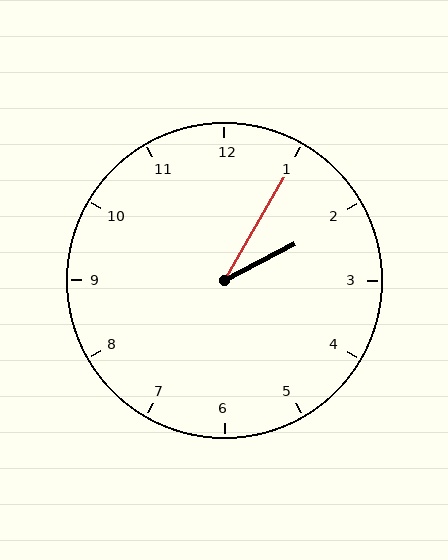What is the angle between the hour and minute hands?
Approximately 32 degrees.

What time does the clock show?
2:05.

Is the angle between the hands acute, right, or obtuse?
It is acute.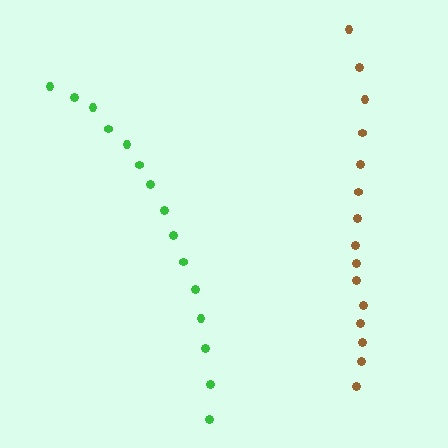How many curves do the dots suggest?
There are 2 distinct paths.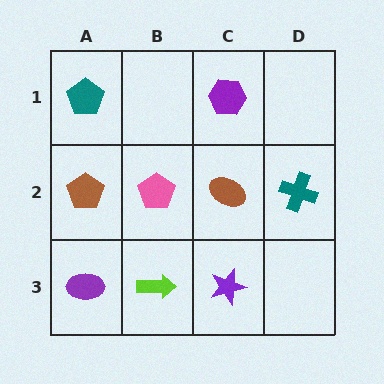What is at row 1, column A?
A teal pentagon.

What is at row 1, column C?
A purple hexagon.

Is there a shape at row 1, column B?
No, that cell is empty.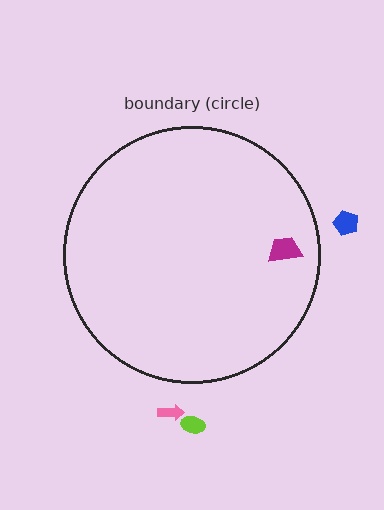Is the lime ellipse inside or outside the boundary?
Outside.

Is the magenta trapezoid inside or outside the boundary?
Inside.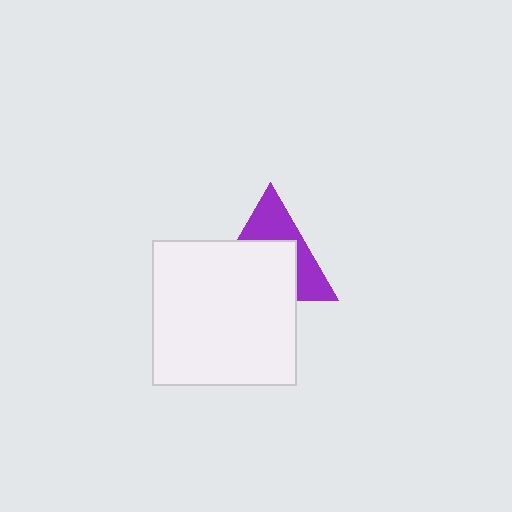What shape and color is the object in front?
The object in front is a white square.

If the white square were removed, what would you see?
You would see the complete purple triangle.